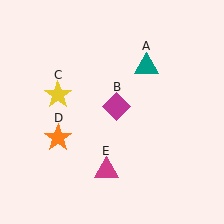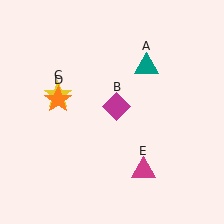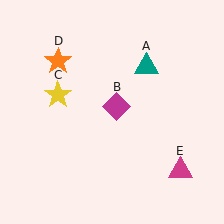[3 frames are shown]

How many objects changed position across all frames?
2 objects changed position: orange star (object D), magenta triangle (object E).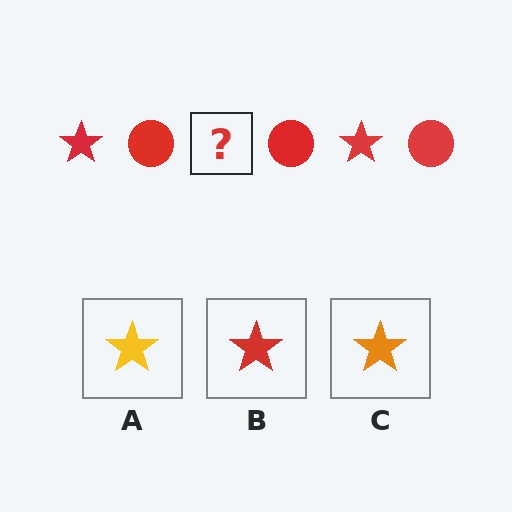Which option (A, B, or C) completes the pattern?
B.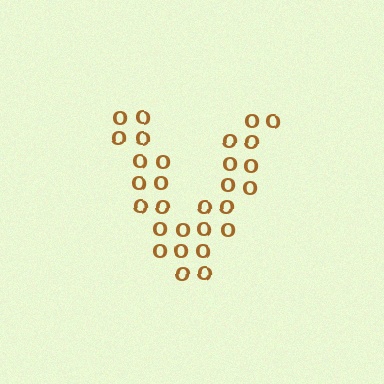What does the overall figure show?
The overall figure shows the letter V.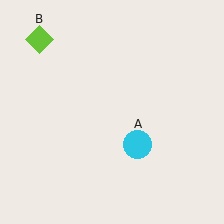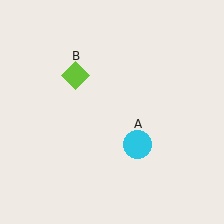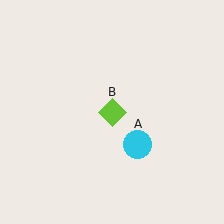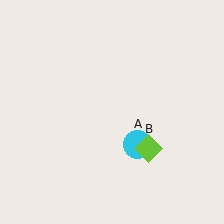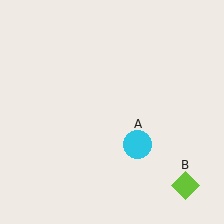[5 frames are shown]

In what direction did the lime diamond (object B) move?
The lime diamond (object B) moved down and to the right.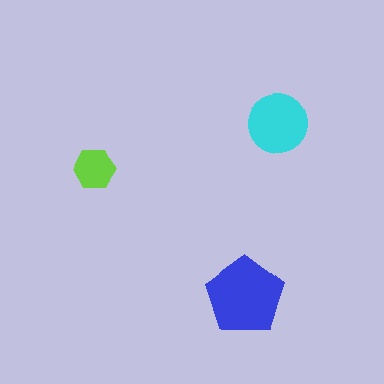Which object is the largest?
The blue pentagon.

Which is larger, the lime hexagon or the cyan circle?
The cyan circle.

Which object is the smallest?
The lime hexagon.